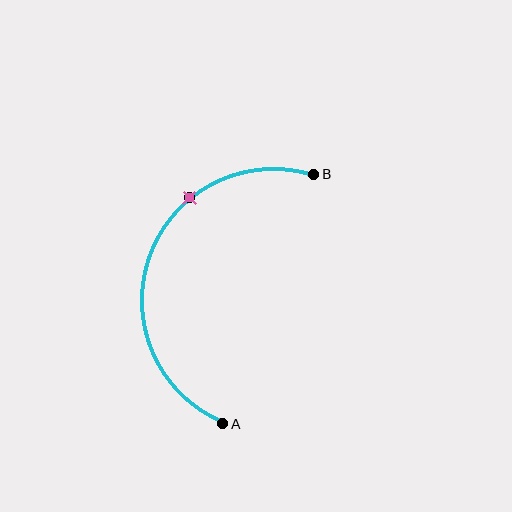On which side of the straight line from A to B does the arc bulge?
The arc bulges to the left of the straight line connecting A and B.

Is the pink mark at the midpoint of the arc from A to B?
No. The pink mark lies on the arc but is closer to endpoint B. The arc midpoint would be at the point on the curve equidistant along the arc from both A and B.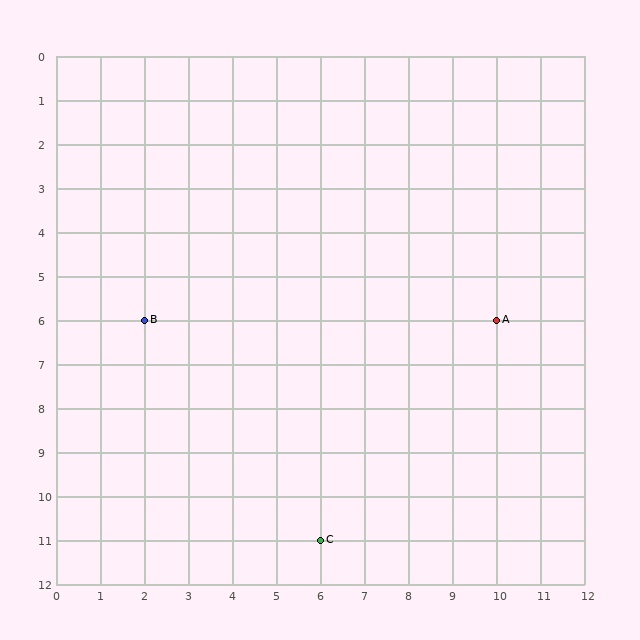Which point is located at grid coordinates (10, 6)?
Point A is at (10, 6).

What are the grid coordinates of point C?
Point C is at grid coordinates (6, 11).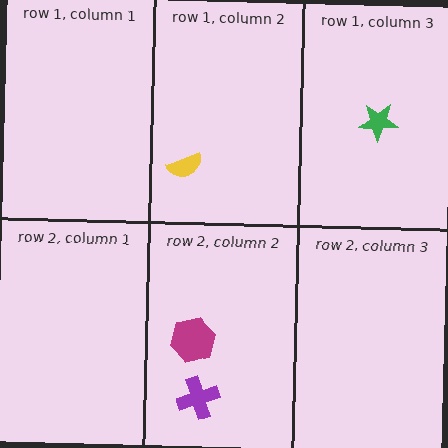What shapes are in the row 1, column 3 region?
The green star.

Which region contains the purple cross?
The row 2, column 2 region.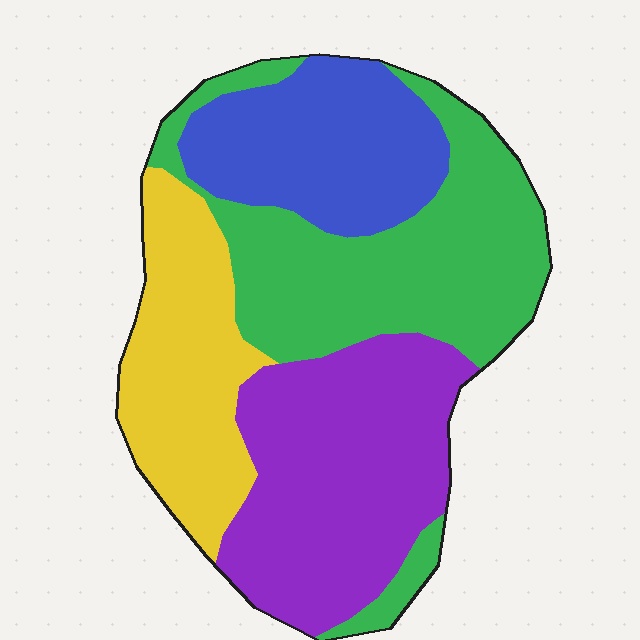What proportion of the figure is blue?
Blue takes up about one fifth (1/5) of the figure.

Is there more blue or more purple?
Purple.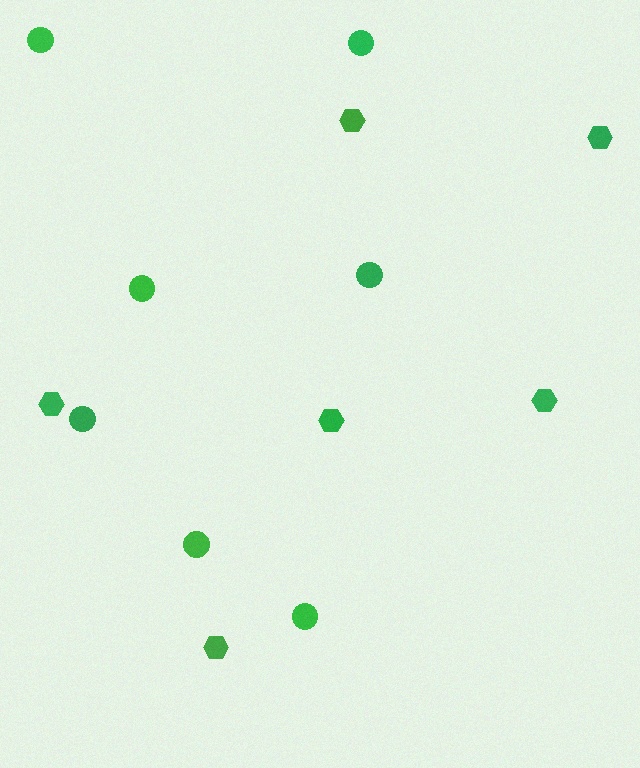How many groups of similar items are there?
There are 2 groups: one group of circles (7) and one group of hexagons (6).